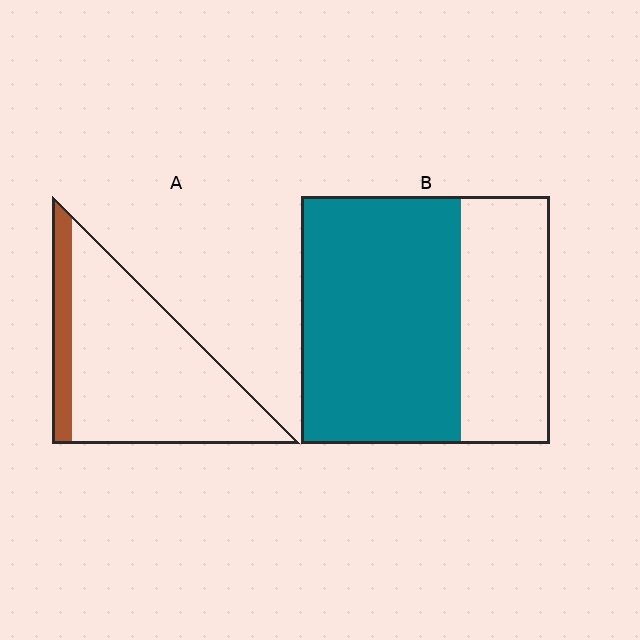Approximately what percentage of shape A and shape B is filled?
A is approximately 15% and B is approximately 65%.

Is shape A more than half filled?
No.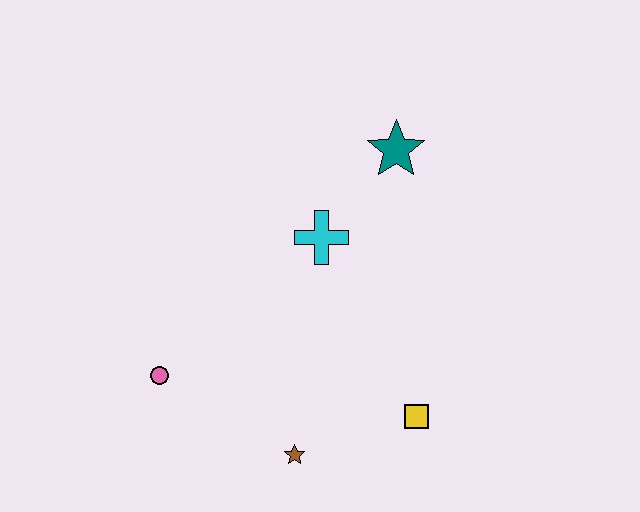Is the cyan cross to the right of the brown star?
Yes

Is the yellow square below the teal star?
Yes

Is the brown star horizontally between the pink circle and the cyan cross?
Yes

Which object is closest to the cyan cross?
The teal star is closest to the cyan cross.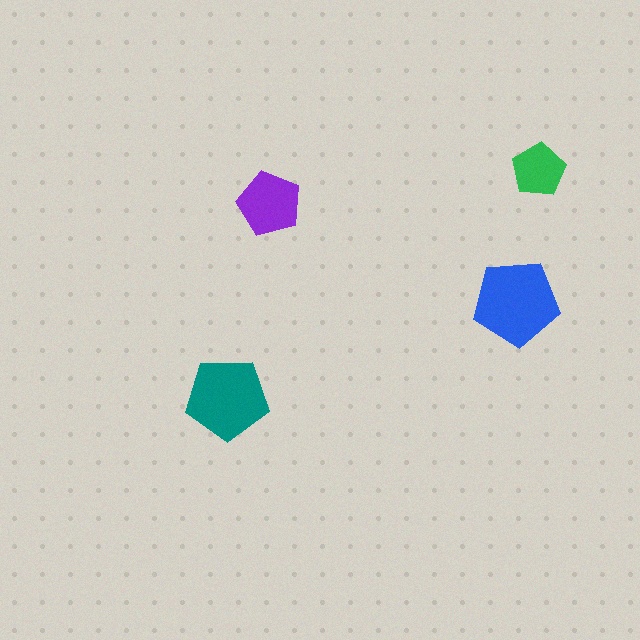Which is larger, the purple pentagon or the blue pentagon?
The blue one.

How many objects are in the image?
There are 4 objects in the image.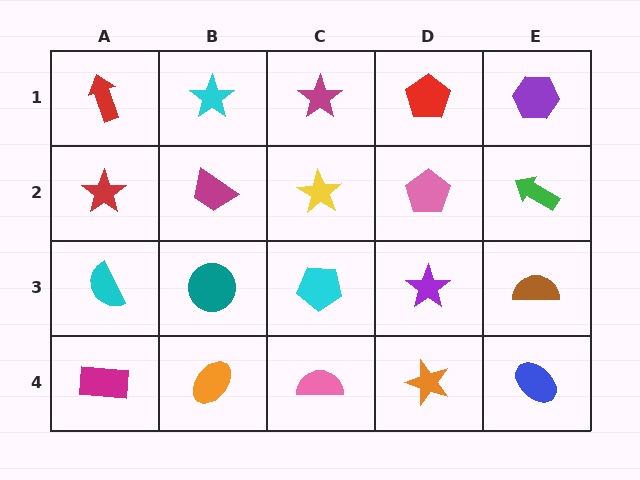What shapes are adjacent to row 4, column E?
A brown semicircle (row 3, column E), an orange star (row 4, column D).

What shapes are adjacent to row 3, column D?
A pink pentagon (row 2, column D), an orange star (row 4, column D), a cyan pentagon (row 3, column C), a brown semicircle (row 3, column E).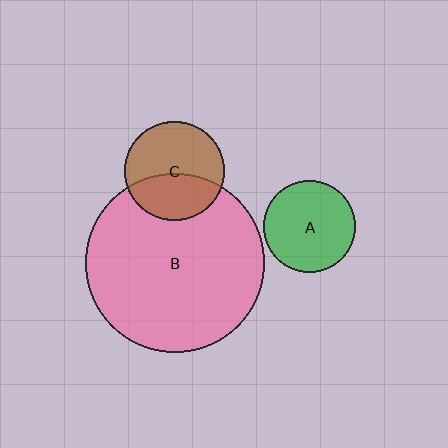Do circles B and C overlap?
Yes.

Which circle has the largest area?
Circle B (pink).